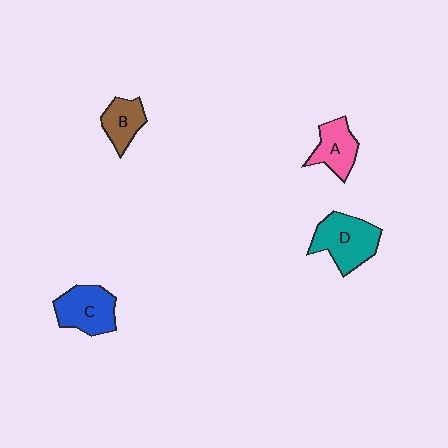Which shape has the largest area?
Shape D (teal).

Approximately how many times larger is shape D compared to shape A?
Approximately 1.5 times.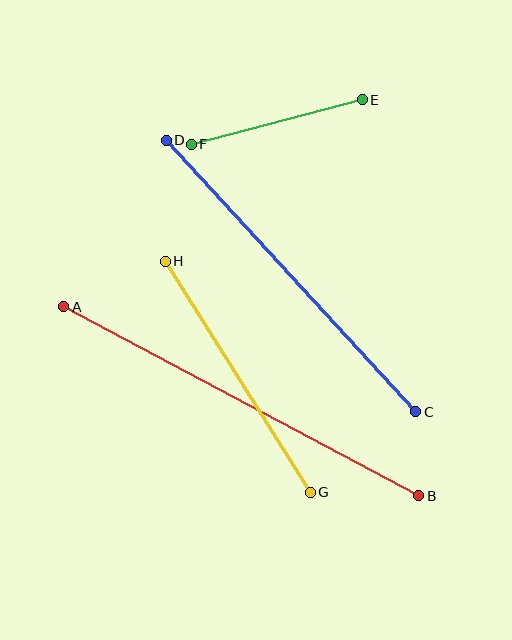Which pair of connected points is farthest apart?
Points A and B are farthest apart.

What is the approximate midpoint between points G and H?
The midpoint is at approximately (238, 377) pixels.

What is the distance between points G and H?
The distance is approximately 273 pixels.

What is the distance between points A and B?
The distance is approximately 402 pixels.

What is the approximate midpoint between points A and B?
The midpoint is at approximately (241, 401) pixels.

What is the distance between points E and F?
The distance is approximately 177 pixels.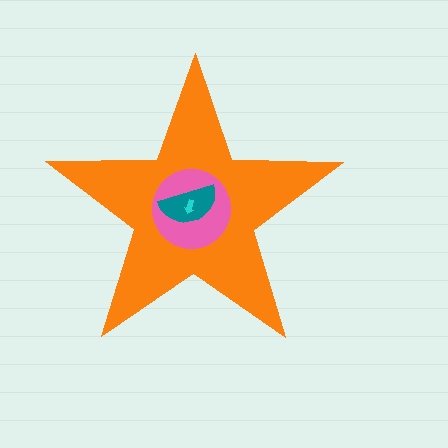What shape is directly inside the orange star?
The pink circle.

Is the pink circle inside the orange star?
Yes.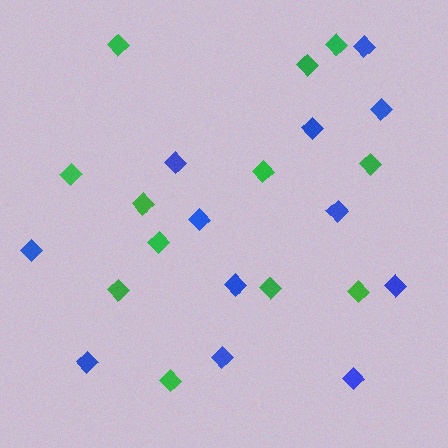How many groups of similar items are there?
There are 2 groups: one group of blue diamonds (12) and one group of green diamonds (12).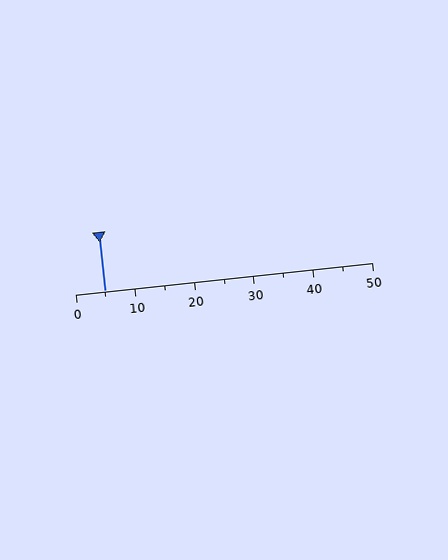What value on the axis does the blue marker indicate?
The marker indicates approximately 5.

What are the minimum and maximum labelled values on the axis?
The axis runs from 0 to 50.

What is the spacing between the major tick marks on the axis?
The major ticks are spaced 10 apart.